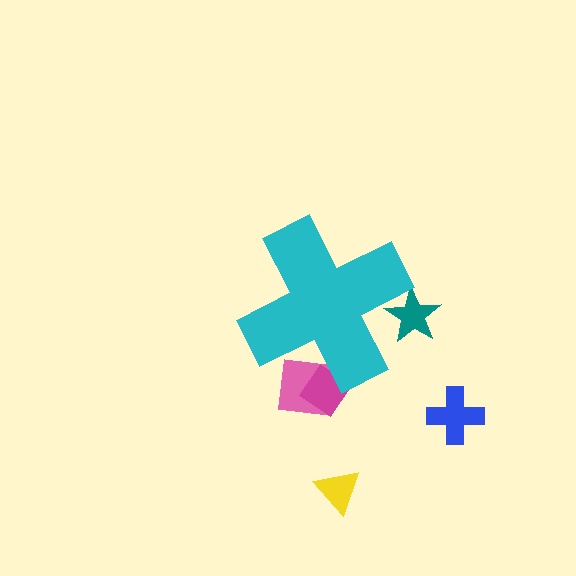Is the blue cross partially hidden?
No, the blue cross is fully visible.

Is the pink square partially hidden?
Yes, the pink square is partially hidden behind the cyan cross.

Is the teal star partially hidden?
Yes, the teal star is partially hidden behind the cyan cross.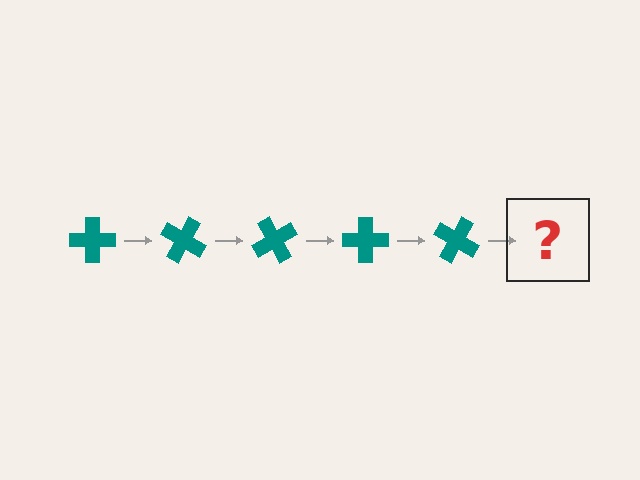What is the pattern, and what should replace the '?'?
The pattern is that the cross rotates 30 degrees each step. The '?' should be a teal cross rotated 150 degrees.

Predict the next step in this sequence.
The next step is a teal cross rotated 150 degrees.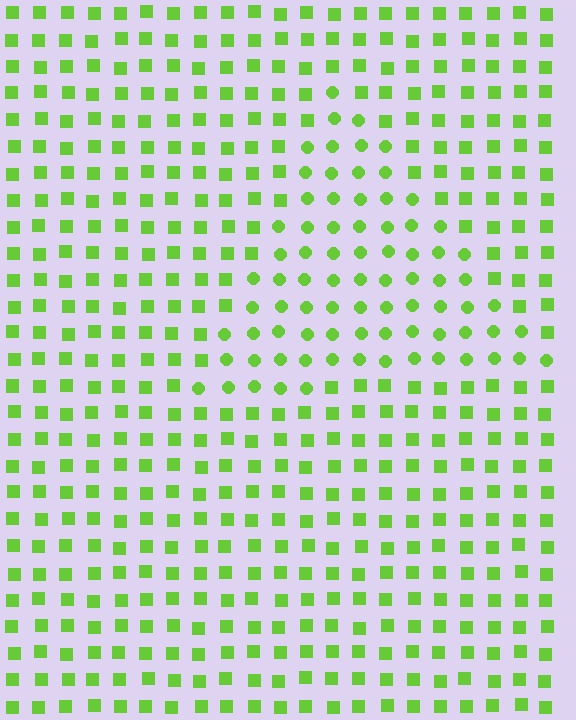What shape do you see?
I see a triangle.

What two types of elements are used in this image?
The image uses circles inside the triangle region and squares outside it.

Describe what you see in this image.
The image is filled with small lime elements arranged in a uniform grid. A triangle-shaped region contains circles, while the surrounding area contains squares. The boundary is defined purely by the change in element shape.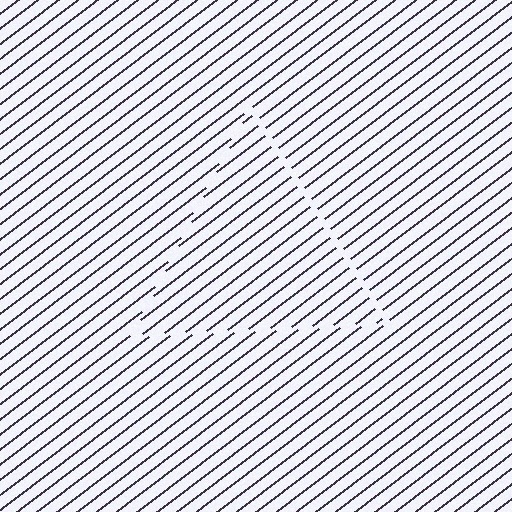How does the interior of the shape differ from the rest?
The interior of the shape contains the same grating, shifted by half a period — the contour is defined by the phase discontinuity where line-ends from the inner and outer gratings abut.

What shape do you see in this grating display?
An illusory triangle. The interior of the shape contains the same grating, shifted by half a period — the contour is defined by the phase discontinuity where line-ends from the inner and outer gratings abut.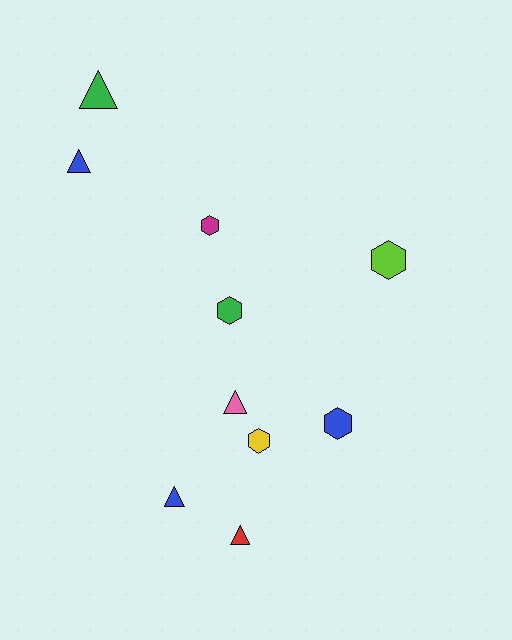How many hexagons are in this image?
There are 5 hexagons.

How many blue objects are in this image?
There are 3 blue objects.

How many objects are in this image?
There are 10 objects.